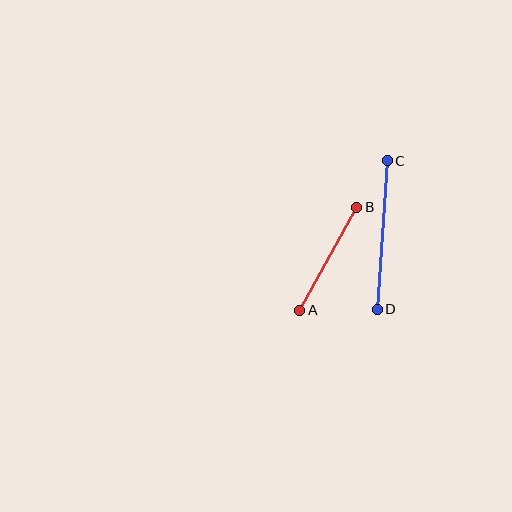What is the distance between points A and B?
The distance is approximately 118 pixels.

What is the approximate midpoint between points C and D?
The midpoint is at approximately (382, 235) pixels.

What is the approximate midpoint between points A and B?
The midpoint is at approximately (328, 259) pixels.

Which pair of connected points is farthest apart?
Points C and D are farthest apart.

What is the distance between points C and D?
The distance is approximately 149 pixels.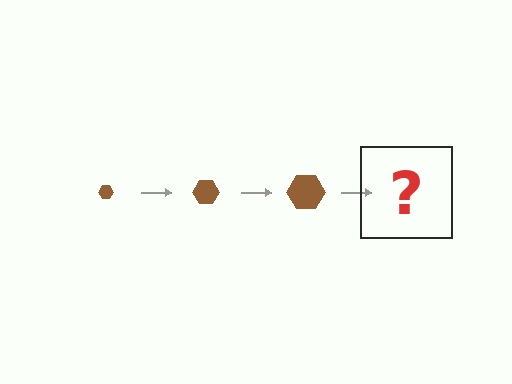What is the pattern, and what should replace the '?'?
The pattern is that the hexagon gets progressively larger each step. The '?' should be a brown hexagon, larger than the previous one.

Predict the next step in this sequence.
The next step is a brown hexagon, larger than the previous one.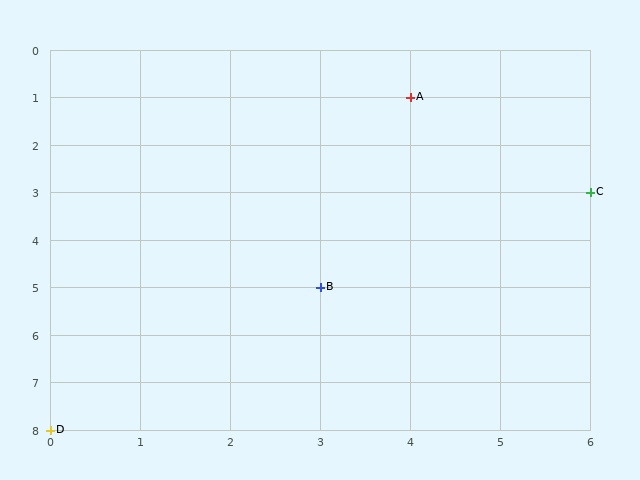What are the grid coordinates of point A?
Point A is at grid coordinates (4, 1).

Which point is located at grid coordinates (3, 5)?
Point B is at (3, 5).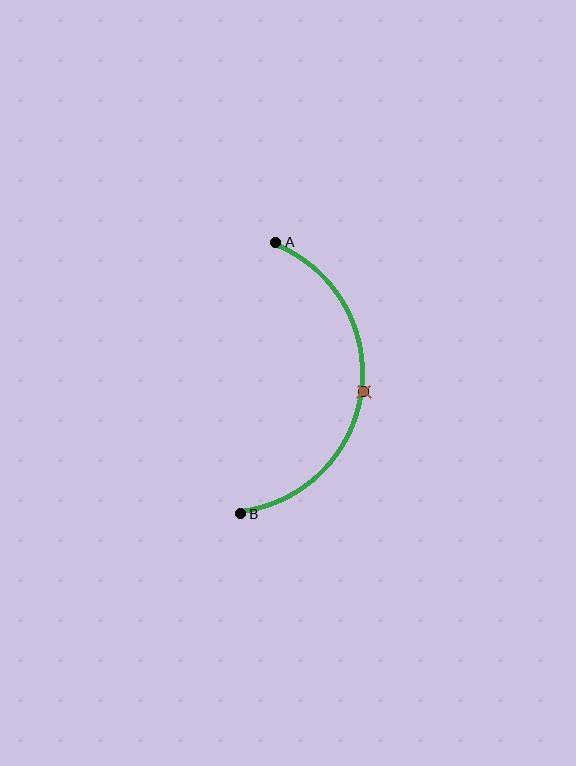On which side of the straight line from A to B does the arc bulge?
The arc bulges to the right of the straight line connecting A and B.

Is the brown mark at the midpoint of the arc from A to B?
Yes. The brown mark lies on the arc at equal arc-length from both A and B — it is the arc midpoint.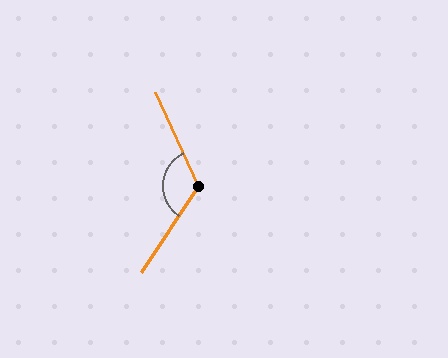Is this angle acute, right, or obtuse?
It is obtuse.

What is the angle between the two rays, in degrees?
Approximately 122 degrees.